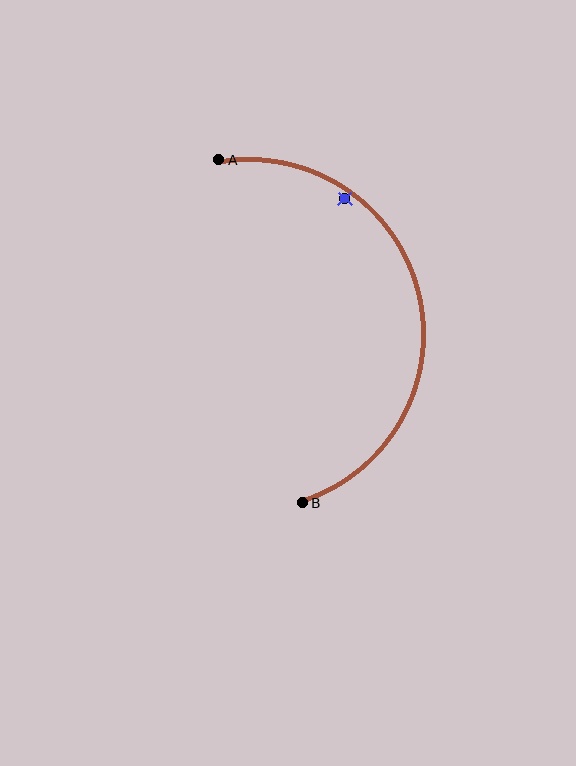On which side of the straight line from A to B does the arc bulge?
The arc bulges to the right of the straight line connecting A and B.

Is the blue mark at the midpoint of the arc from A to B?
No — the blue mark does not lie on the arc at all. It sits slightly inside the curve.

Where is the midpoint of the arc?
The arc midpoint is the point on the curve farthest from the straight line joining A and B. It sits to the right of that line.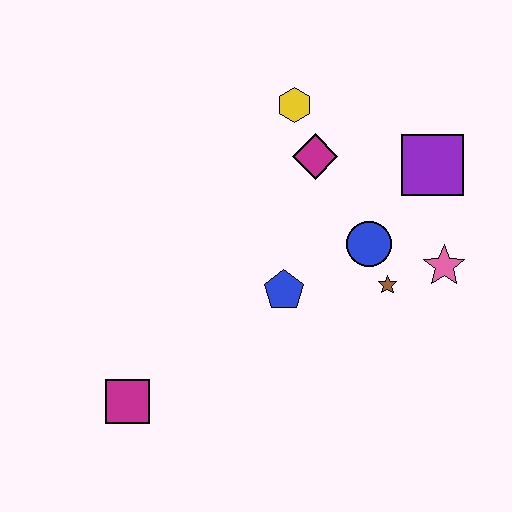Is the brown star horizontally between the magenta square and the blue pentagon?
No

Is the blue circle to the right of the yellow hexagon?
Yes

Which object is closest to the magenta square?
The blue pentagon is closest to the magenta square.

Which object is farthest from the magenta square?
The purple square is farthest from the magenta square.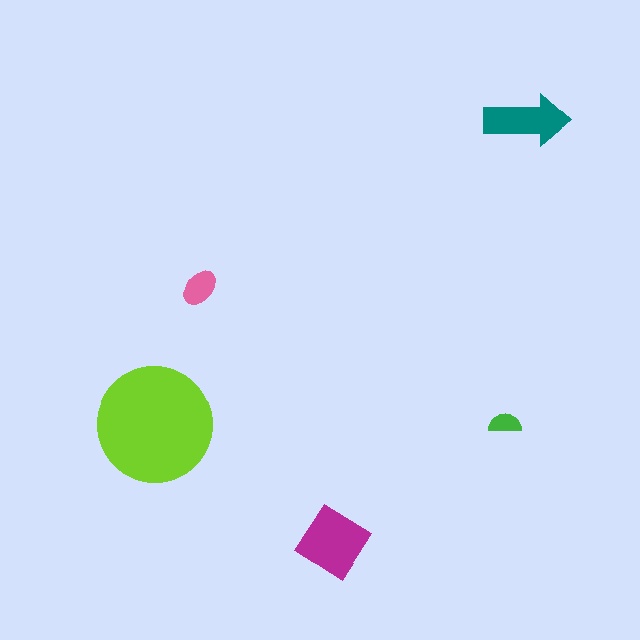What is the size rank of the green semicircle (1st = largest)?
5th.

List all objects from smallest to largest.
The green semicircle, the pink ellipse, the teal arrow, the magenta diamond, the lime circle.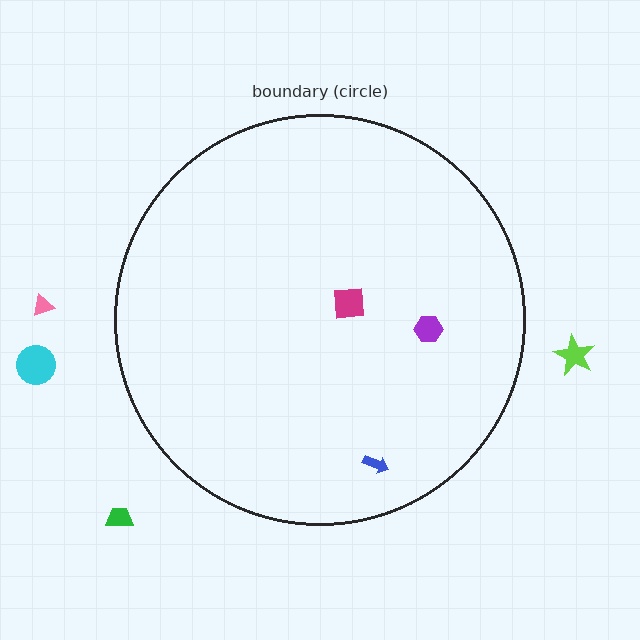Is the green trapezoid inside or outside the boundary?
Outside.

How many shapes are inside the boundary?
3 inside, 4 outside.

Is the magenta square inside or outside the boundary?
Inside.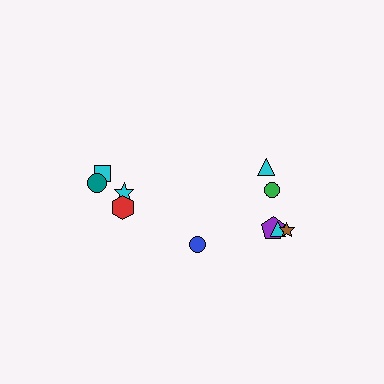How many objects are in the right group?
There are 6 objects.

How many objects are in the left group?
There are 4 objects.